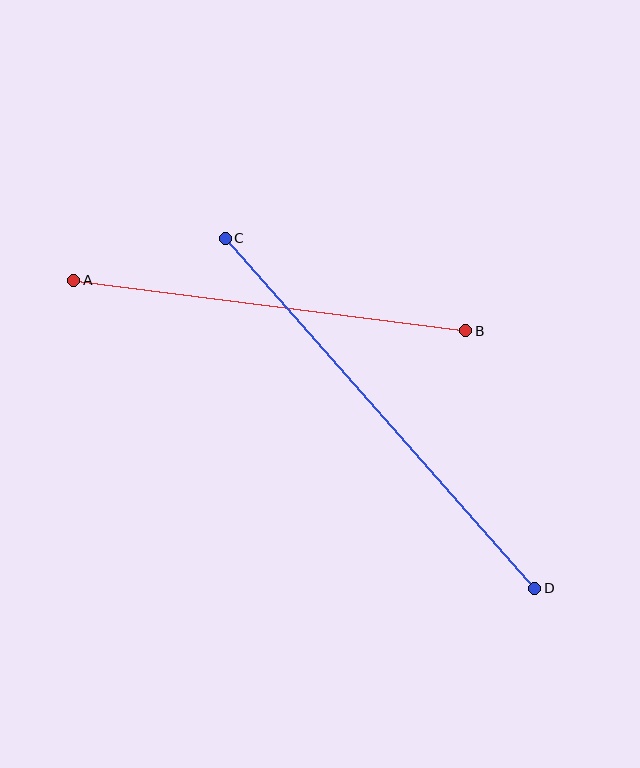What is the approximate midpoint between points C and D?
The midpoint is at approximately (380, 413) pixels.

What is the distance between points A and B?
The distance is approximately 396 pixels.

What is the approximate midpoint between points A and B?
The midpoint is at approximately (270, 305) pixels.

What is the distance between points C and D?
The distance is approximately 467 pixels.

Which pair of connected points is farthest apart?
Points C and D are farthest apart.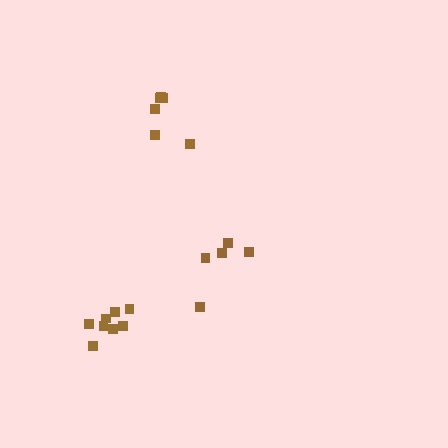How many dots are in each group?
Group 1: 6 dots, Group 2: 8 dots, Group 3: 5 dots (19 total).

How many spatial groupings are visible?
There are 3 spatial groupings.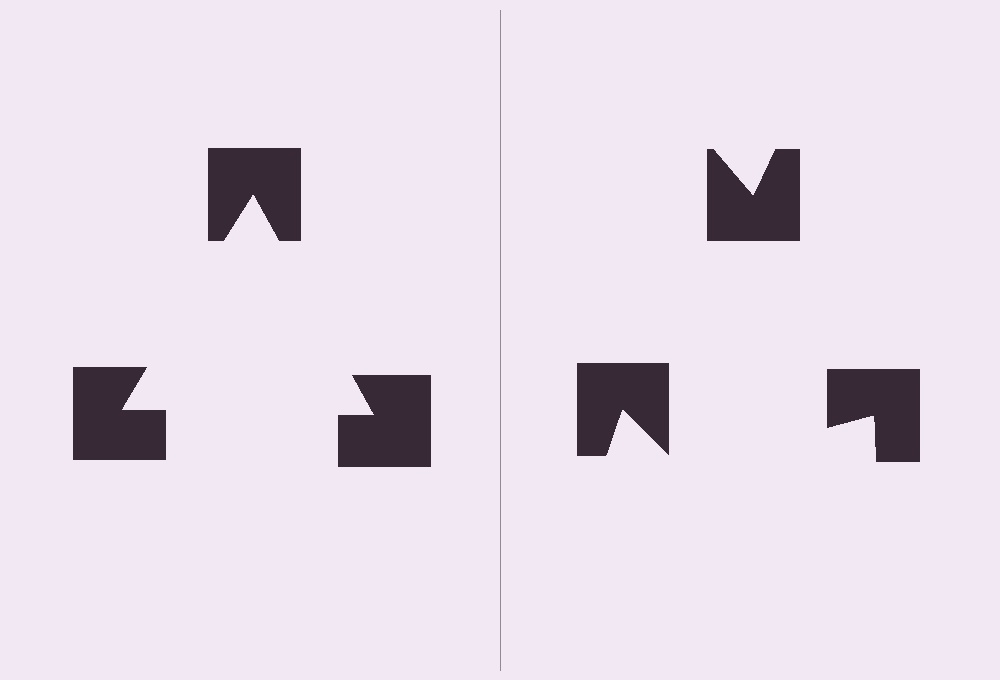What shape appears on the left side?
An illusory triangle.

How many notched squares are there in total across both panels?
6 — 3 on each side.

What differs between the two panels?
The notched squares are positioned identically on both sides; only the wedge orientations differ. On the left they align to a triangle; on the right they are misaligned.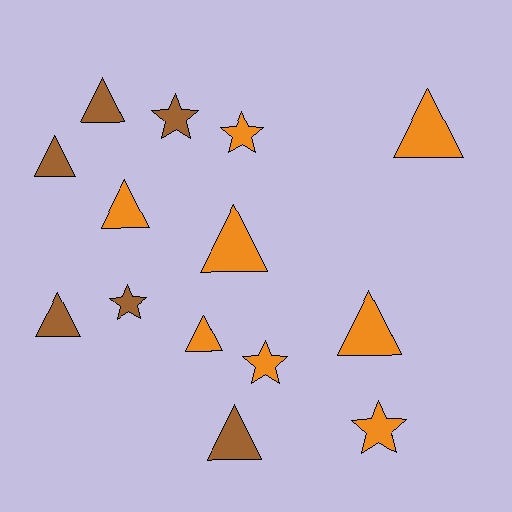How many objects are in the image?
There are 14 objects.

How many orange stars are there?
There are 3 orange stars.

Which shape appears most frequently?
Triangle, with 9 objects.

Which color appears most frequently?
Orange, with 8 objects.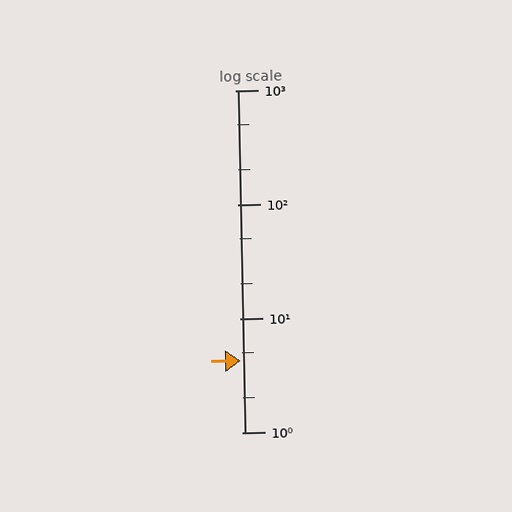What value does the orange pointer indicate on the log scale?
The pointer indicates approximately 4.2.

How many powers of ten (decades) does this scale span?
The scale spans 3 decades, from 1 to 1000.